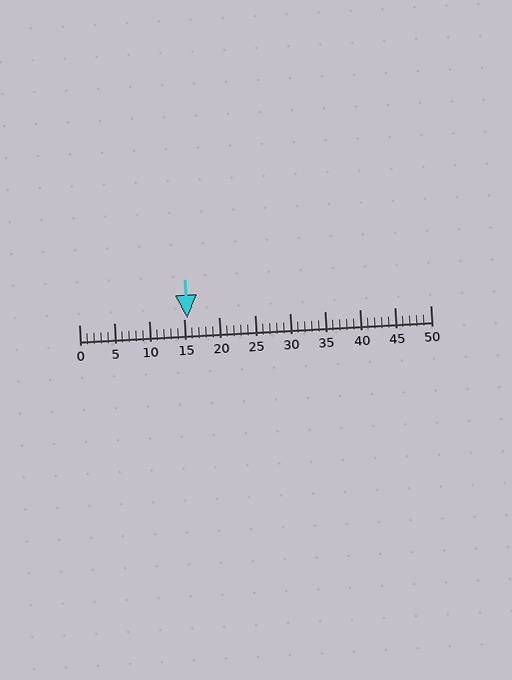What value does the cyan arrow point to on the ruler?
The cyan arrow points to approximately 15.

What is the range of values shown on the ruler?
The ruler shows values from 0 to 50.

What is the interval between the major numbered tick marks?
The major tick marks are spaced 5 units apart.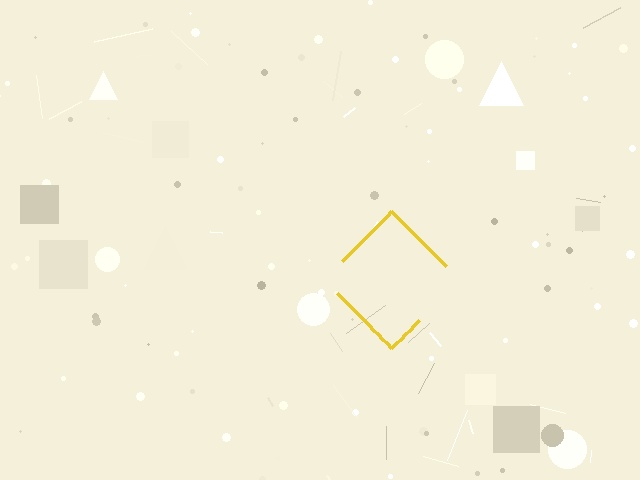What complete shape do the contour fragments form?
The contour fragments form a diamond.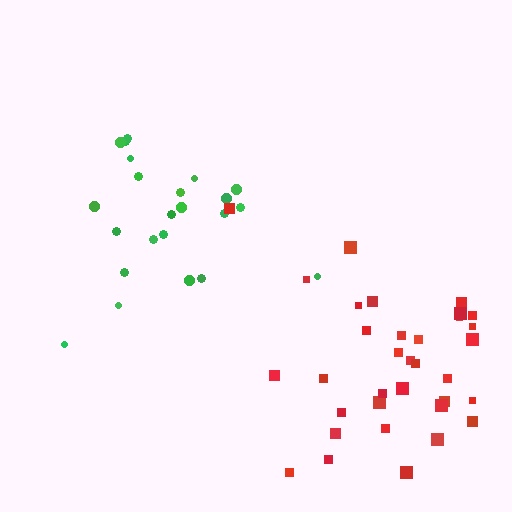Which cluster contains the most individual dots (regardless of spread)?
Red (35).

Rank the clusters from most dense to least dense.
red, green.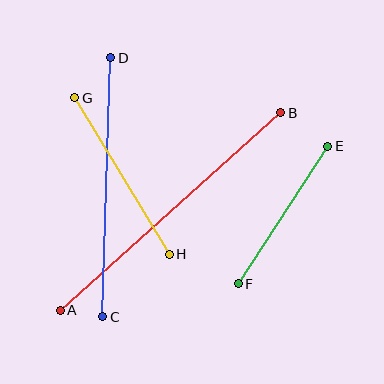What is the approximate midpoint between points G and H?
The midpoint is at approximately (122, 176) pixels.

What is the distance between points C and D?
The distance is approximately 259 pixels.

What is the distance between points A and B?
The distance is approximately 296 pixels.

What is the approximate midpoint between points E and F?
The midpoint is at approximately (283, 215) pixels.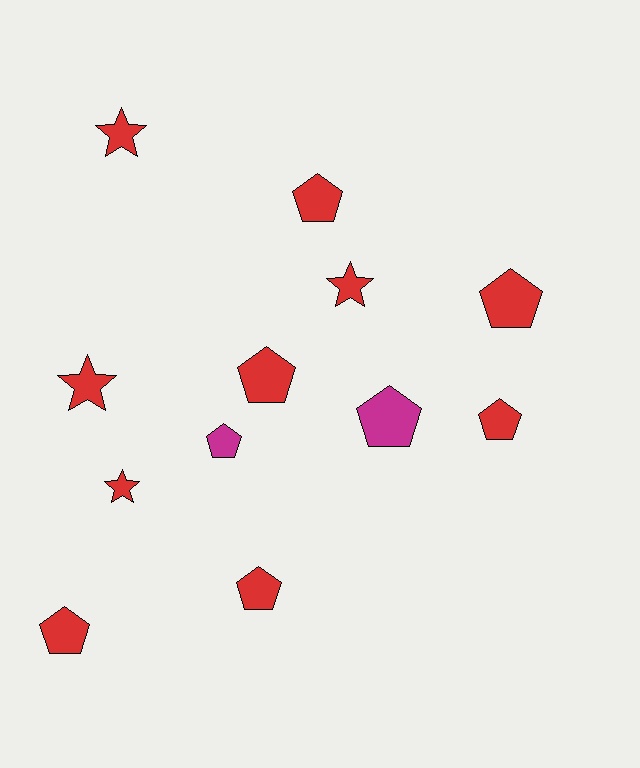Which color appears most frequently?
Red, with 10 objects.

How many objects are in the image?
There are 12 objects.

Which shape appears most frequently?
Pentagon, with 8 objects.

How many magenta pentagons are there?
There are 2 magenta pentagons.